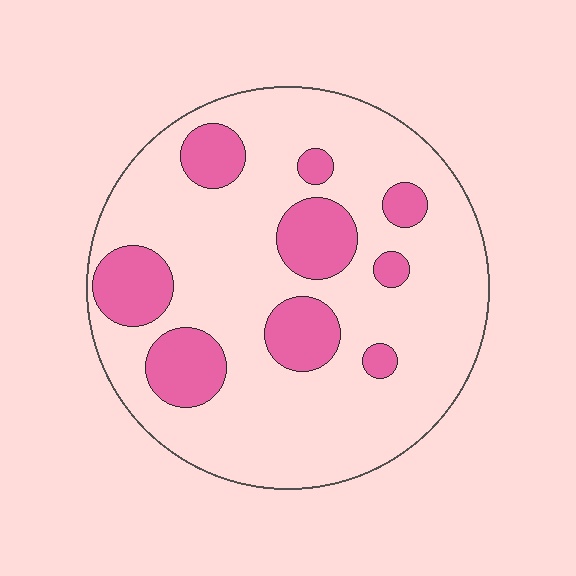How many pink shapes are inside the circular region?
9.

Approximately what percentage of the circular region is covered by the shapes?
Approximately 20%.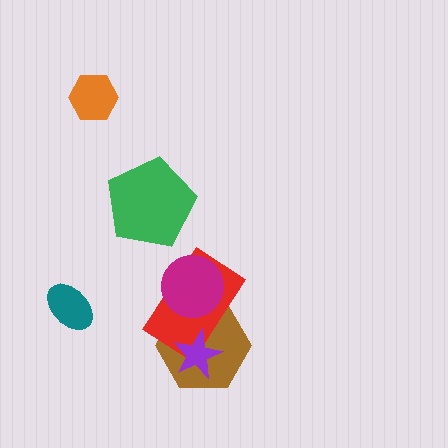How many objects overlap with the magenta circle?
2 objects overlap with the magenta circle.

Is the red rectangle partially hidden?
Yes, it is partially covered by another shape.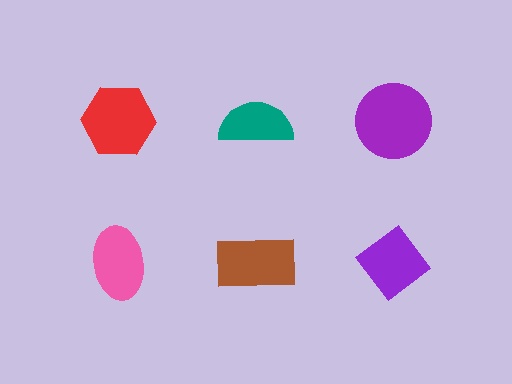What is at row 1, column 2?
A teal semicircle.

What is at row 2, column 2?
A brown rectangle.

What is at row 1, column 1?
A red hexagon.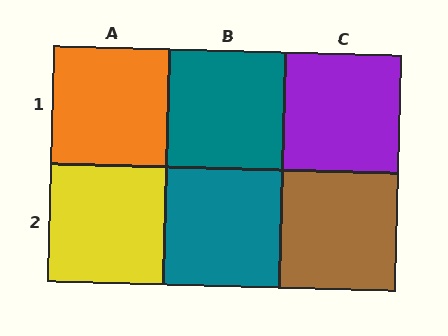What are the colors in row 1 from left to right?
Orange, teal, purple.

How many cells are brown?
1 cell is brown.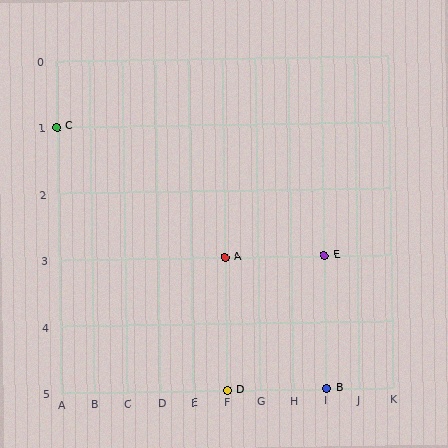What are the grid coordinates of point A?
Point A is at grid coordinates (F, 3).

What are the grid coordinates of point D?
Point D is at grid coordinates (F, 5).